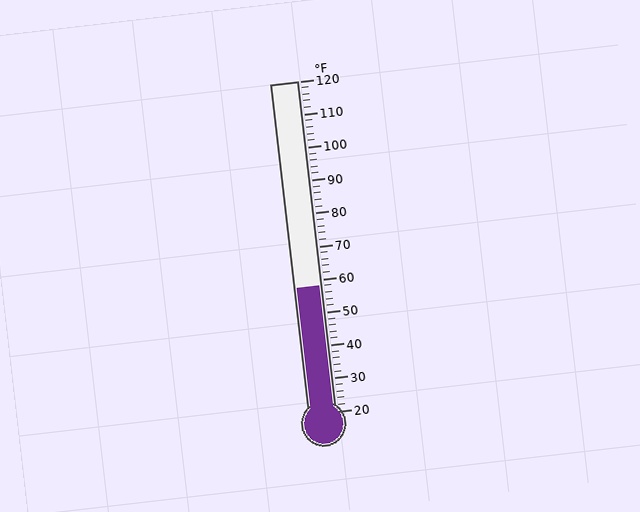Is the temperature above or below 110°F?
The temperature is below 110°F.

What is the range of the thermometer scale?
The thermometer scale ranges from 20°F to 120°F.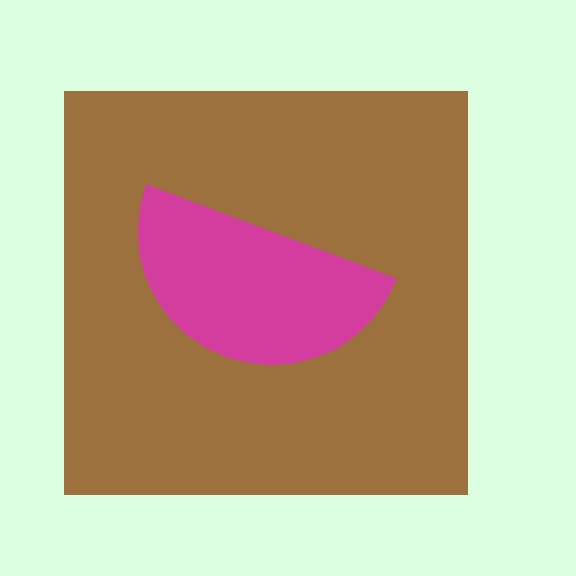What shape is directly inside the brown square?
The magenta semicircle.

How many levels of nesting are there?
2.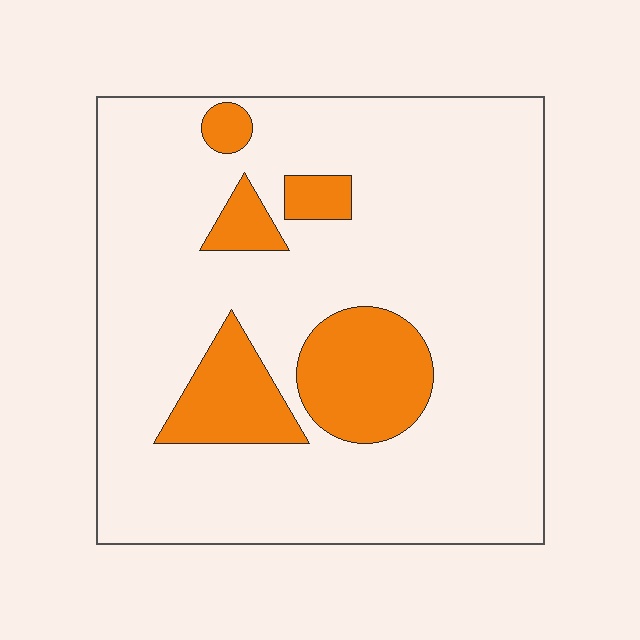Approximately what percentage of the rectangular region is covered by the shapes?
Approximately 15%.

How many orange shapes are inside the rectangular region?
5.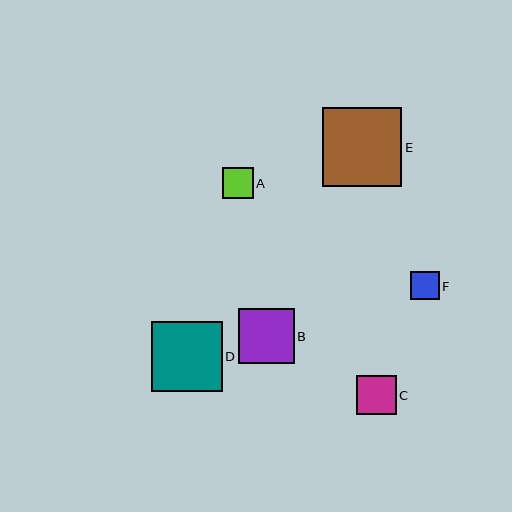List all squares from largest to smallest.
From largest to smallest: E, D, B, C, A, F.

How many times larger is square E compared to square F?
Square E is approximately 2.8 times the size of square F.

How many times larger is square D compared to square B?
Square D is approximately 1.3 times the size of square B.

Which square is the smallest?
Square F is the smallest with a size of approximately 28 pixels.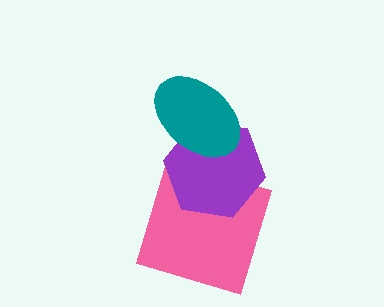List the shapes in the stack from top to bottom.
From top to bottom: the teal ellipse, the purple hexagon, the pink square.